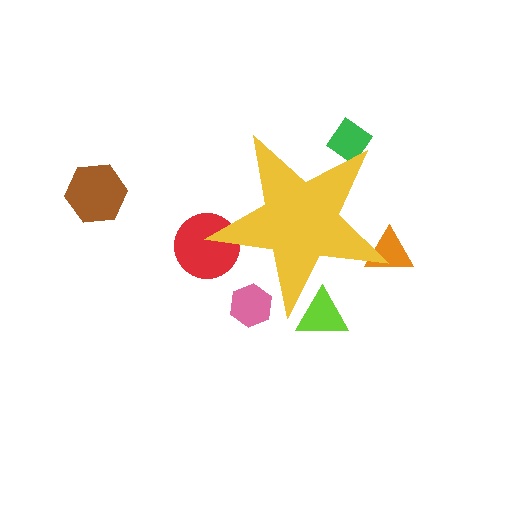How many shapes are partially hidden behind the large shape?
5 shapes are partially hidden.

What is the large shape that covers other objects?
A yellow star.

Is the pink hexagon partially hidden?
Yes, the pink hexagon is partially hidden behind the yellow star.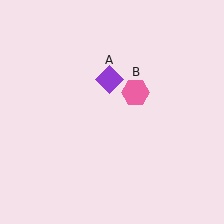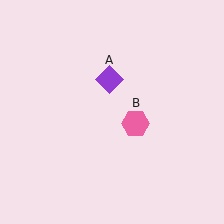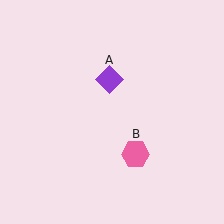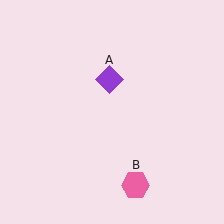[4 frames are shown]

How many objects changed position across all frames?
1 object changed position: pink hexagon (object B).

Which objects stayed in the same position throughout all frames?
Purple diamond (object A) remained stationary.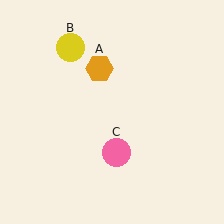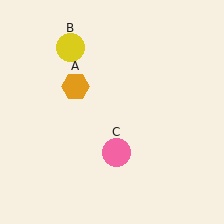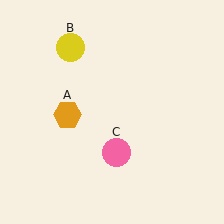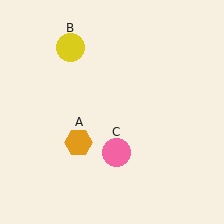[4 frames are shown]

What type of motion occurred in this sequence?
The orange hexagon (object A) rotated counterclockwise around the center of the scene.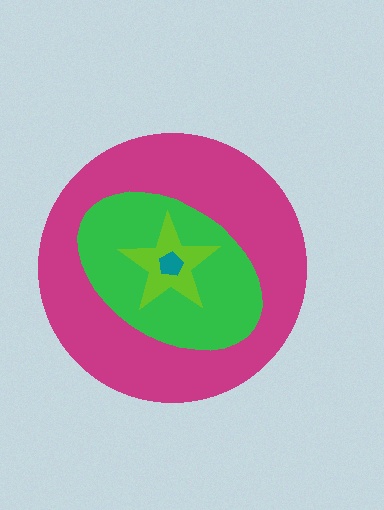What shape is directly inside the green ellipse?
The lime star.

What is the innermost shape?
The teal pentagon.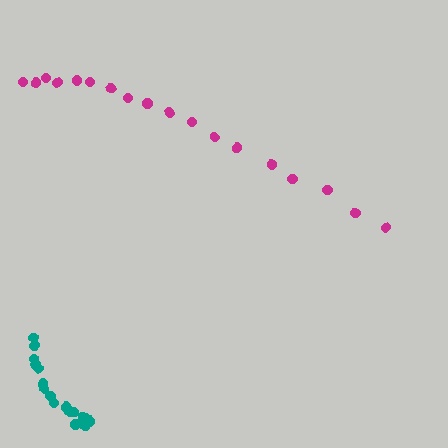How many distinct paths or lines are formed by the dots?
There are 2 distinct paths.